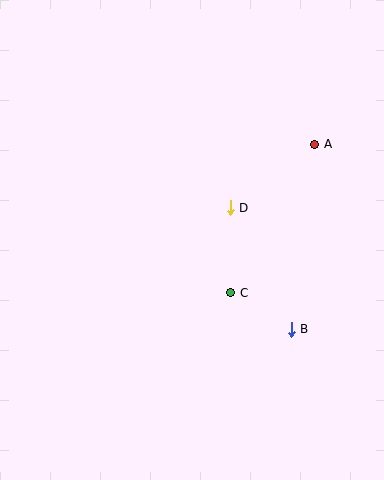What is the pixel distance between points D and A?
The distance between D and A is 106 pixels.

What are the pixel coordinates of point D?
Point D is at (230, 208).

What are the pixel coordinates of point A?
Point A is at (315, 144).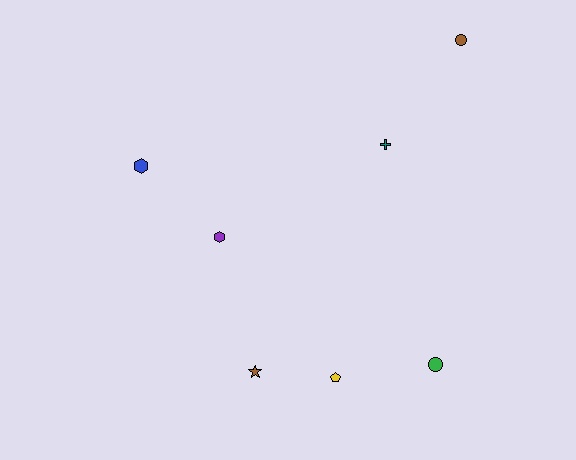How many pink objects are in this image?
There are no pink objects.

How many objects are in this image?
There are 7 objects.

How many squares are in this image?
There are no squares.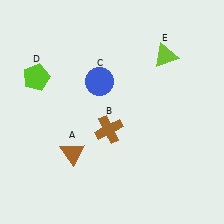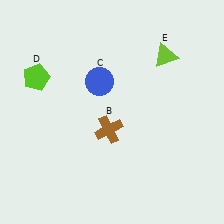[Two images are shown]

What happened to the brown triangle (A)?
The brown triangle (A) was removed in Image 2. It was in the bottom-left area of Image 1.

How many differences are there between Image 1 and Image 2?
There is 1 difference between the two images.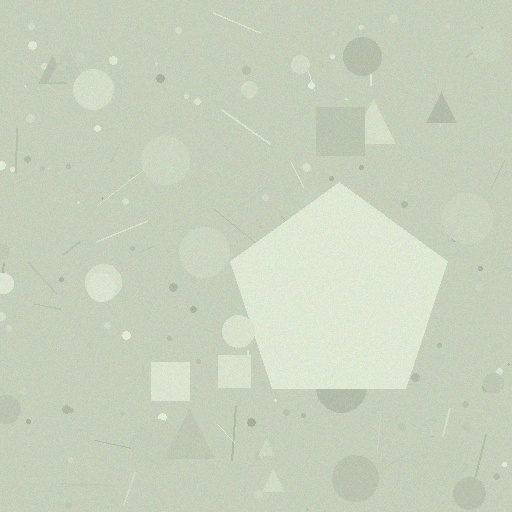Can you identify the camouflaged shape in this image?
The camouflaged shape is a pentagon.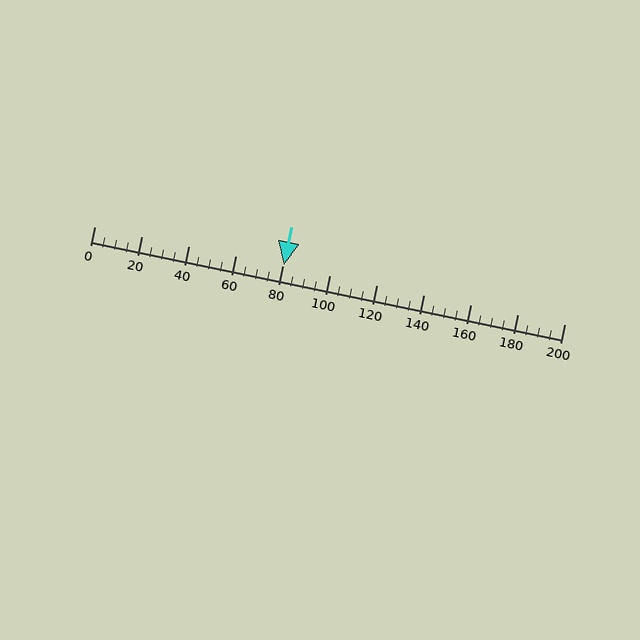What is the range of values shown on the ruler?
The ruler shows values from 0 to 200.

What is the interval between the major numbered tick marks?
The major tick marks are spaced 20 units apart.